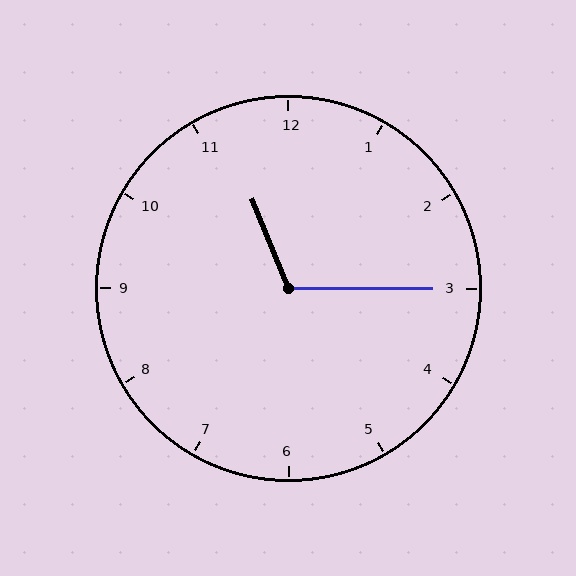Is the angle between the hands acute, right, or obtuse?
It is obtuse.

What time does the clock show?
11:15.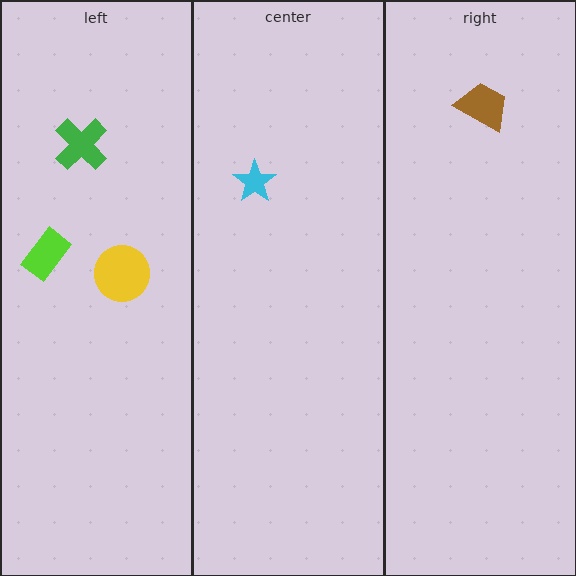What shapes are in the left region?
The lime rectangle, the green cross, the yellow circle.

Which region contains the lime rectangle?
The left region.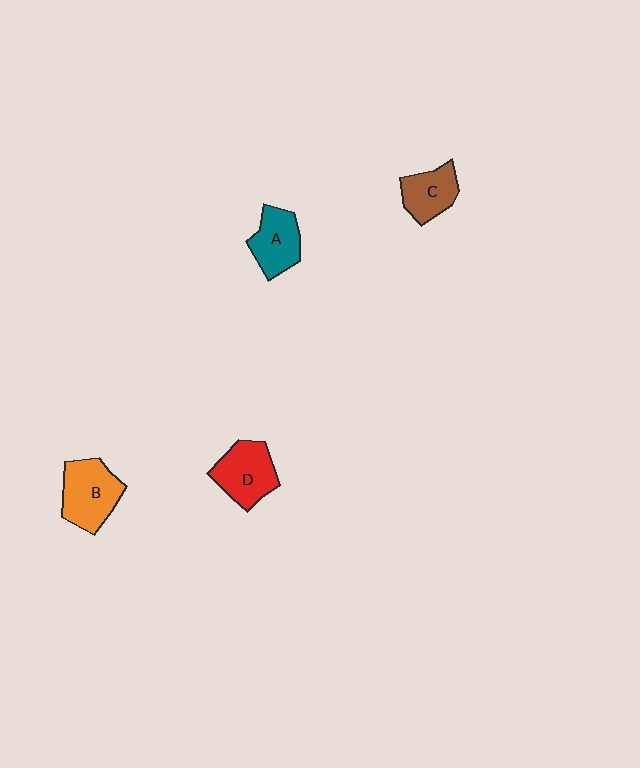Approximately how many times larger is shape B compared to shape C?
Approximately 1.4 times.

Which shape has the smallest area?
Shape C (brown).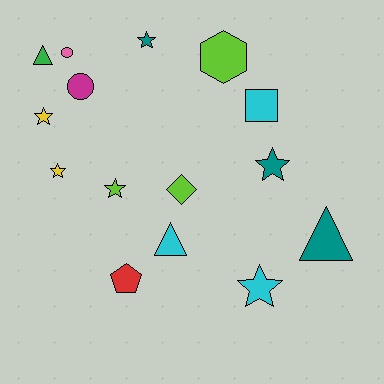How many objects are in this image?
There are 15 objects.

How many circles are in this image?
There are 2 circles.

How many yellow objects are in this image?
There are 2 yellow objects.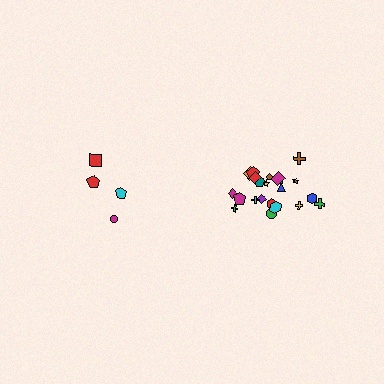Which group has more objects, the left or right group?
The right group.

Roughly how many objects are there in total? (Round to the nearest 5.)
Roughly 25 objects in total.